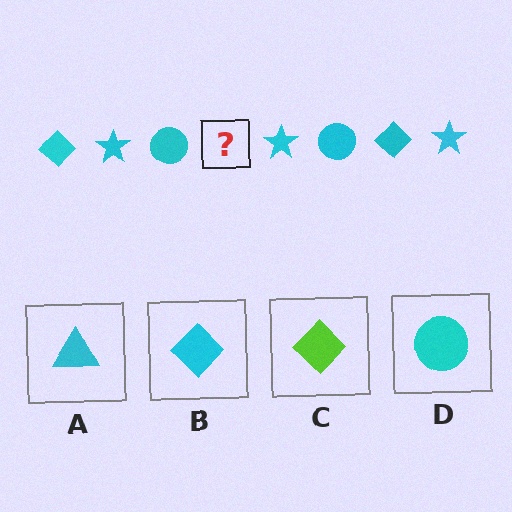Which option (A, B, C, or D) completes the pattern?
B.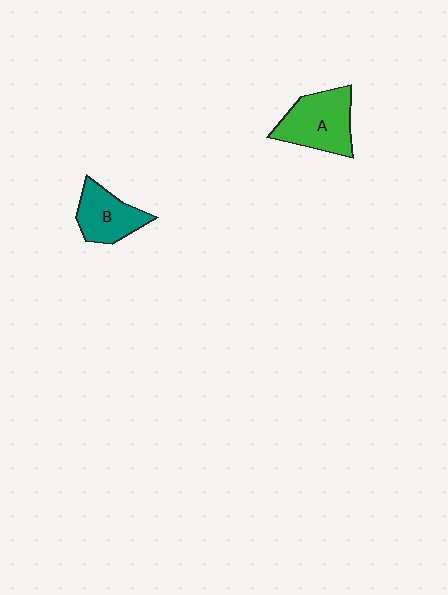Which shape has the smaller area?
Shape B (teal).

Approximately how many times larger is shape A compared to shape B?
Approximately 1.3 times.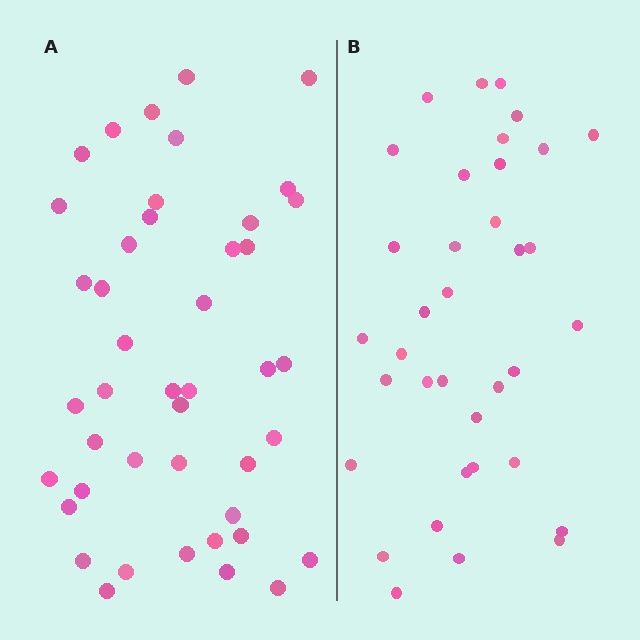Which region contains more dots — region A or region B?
Region A (the left region) has more dots.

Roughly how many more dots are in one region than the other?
Region A has roughly 8 or so more dots than region B.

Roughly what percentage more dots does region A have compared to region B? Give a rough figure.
About 20% more.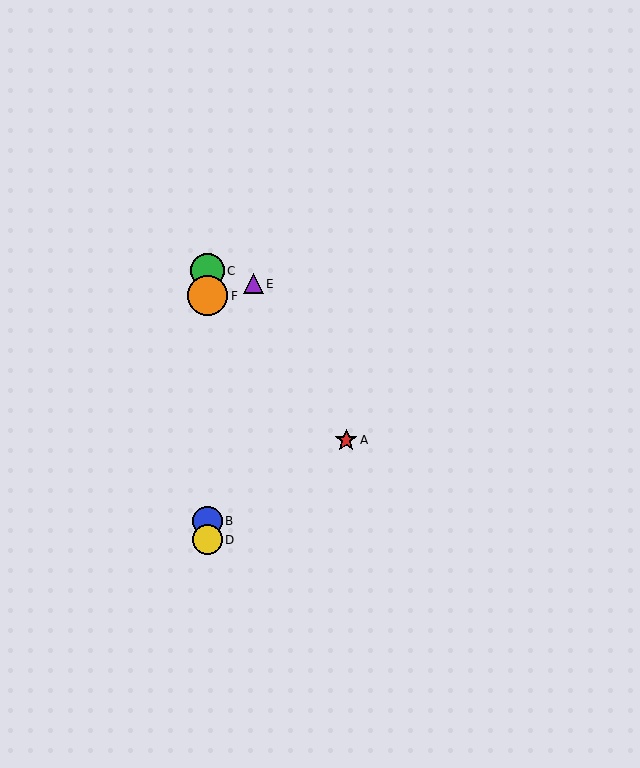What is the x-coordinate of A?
Object A is at x≈346.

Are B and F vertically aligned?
Yes, both are at x≈207.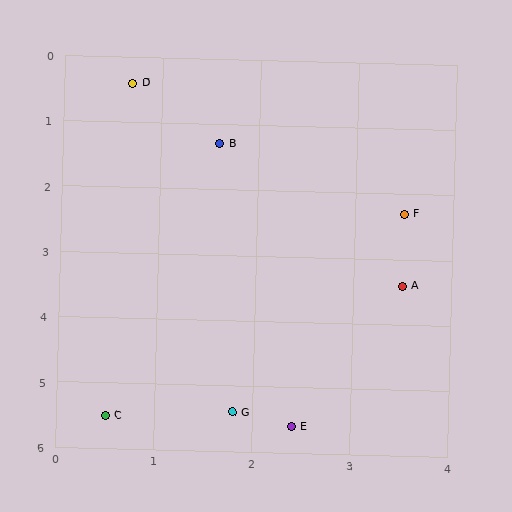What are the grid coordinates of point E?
Point E is at approximately (2.4, 5.6).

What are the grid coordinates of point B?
Point B is at approximately (1.6, 1.3).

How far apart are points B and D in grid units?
Points B and D are about 1.3 grid units apart.